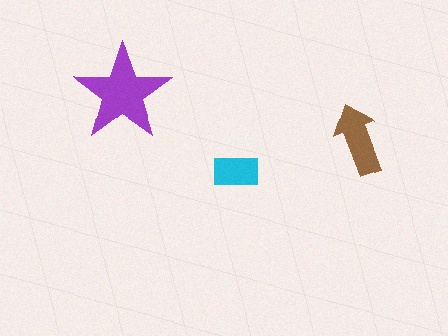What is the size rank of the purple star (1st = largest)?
1st.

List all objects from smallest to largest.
The cyan rectangle, the brown arrow, the purple star.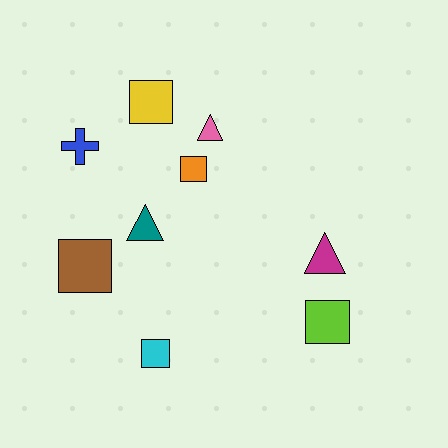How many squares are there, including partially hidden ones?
There are 5 squares.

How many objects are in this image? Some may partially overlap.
There are 9 objects.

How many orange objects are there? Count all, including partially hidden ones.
There is 1 orange object.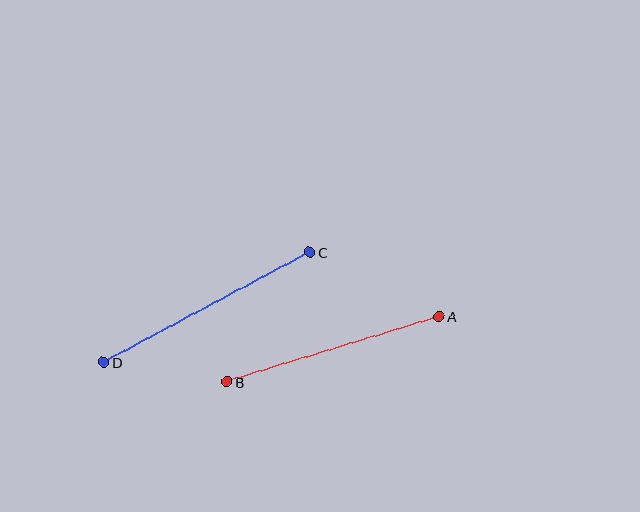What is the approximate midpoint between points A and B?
The midpoint is at approximately (333, 349) pixels.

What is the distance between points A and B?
The distance is approximately 222 pixels.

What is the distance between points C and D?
The distance is approximately 234 pixels.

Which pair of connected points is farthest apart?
Points C and D are farthest apart.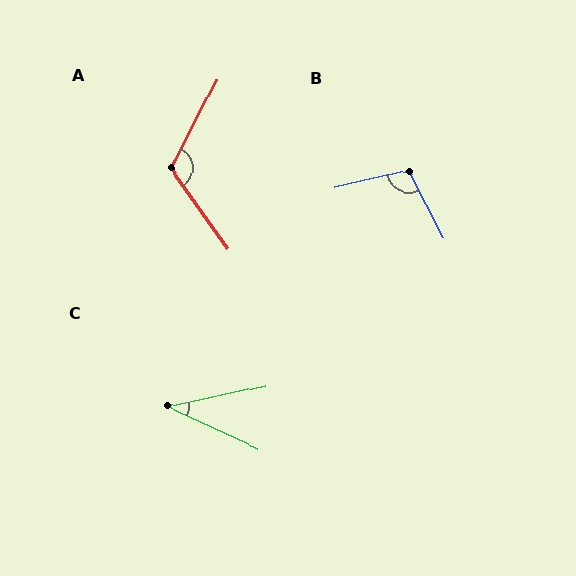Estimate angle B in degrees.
Approximately 104 degrees.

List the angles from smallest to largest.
C (37°), B (104°), A (117°).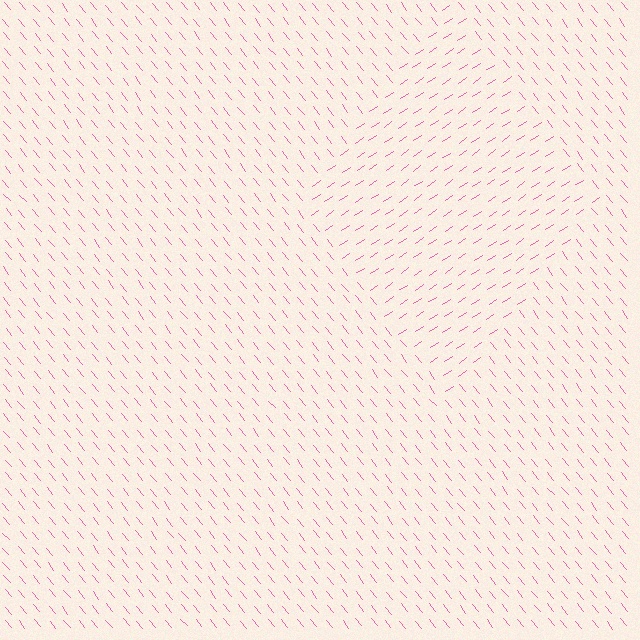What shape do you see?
I see a diamond.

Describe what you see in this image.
The image is filled with small pink line segments. A diamond region in the image has lines oriented differently from the surrounding lines, creating a visible texture boundary.